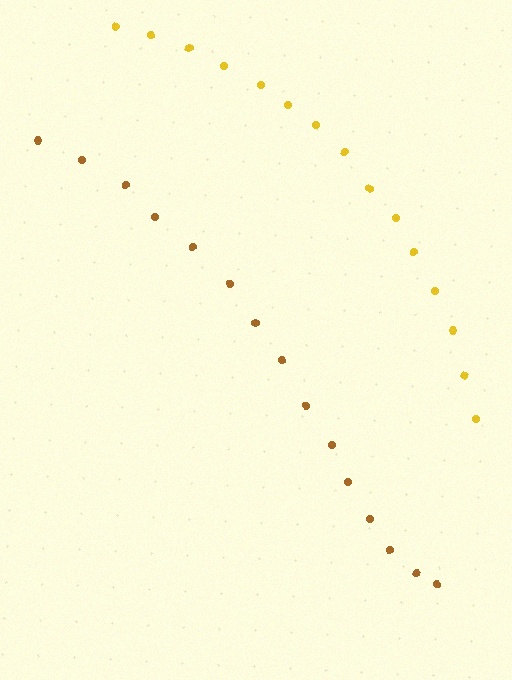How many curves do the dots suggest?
There are 2 distinct paths.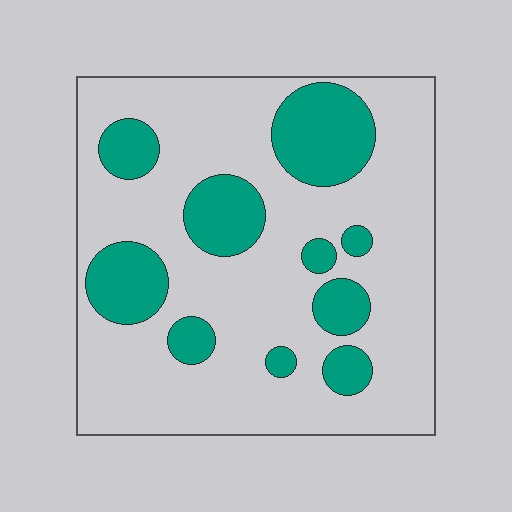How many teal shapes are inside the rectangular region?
10.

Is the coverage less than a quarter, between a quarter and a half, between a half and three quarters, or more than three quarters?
Less than a quarter.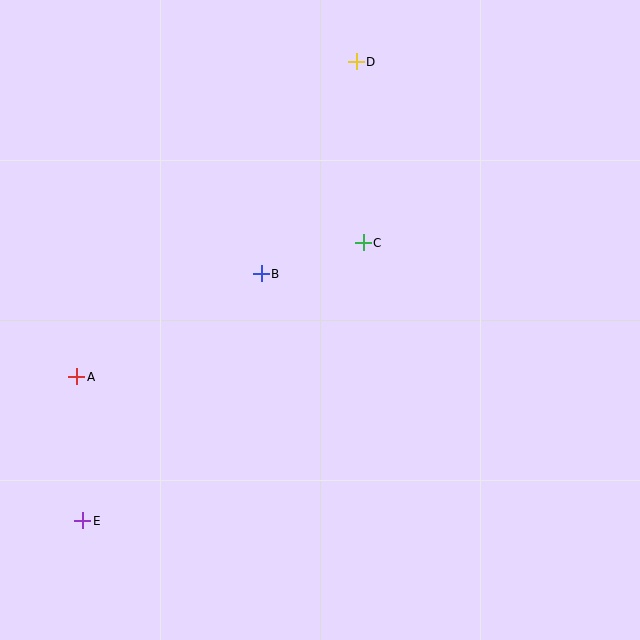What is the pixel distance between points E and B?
The distance between E and B is 305 pixels.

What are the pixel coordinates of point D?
Point D is at (356, 62).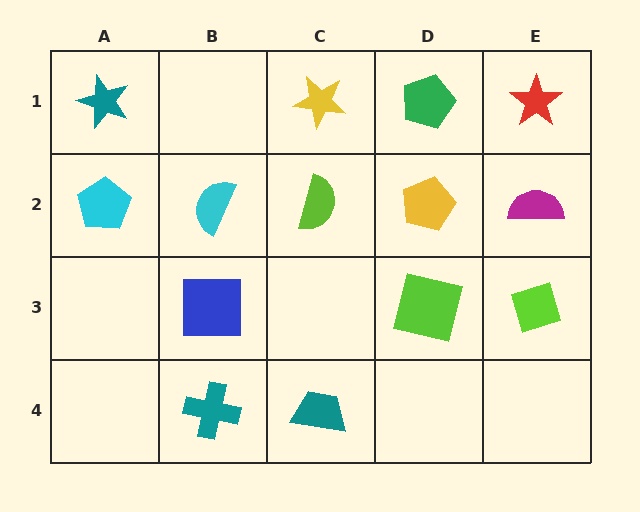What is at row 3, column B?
A blue square.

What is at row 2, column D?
A yellow pentagon.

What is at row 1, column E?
A red star.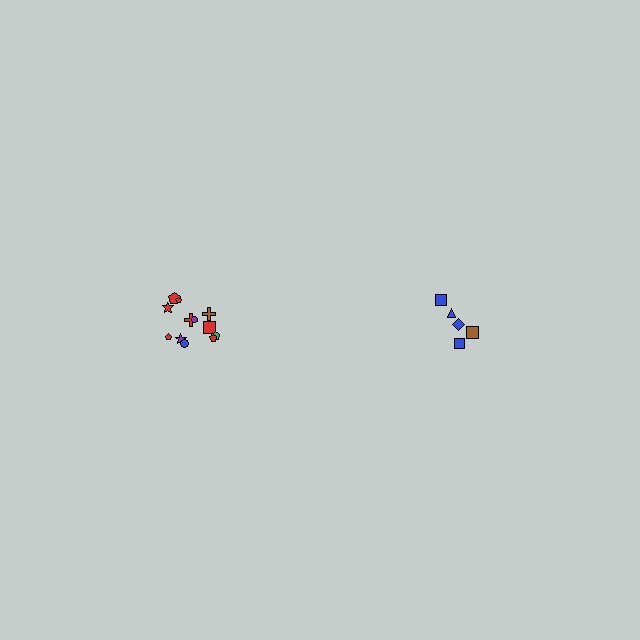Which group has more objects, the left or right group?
The left group.